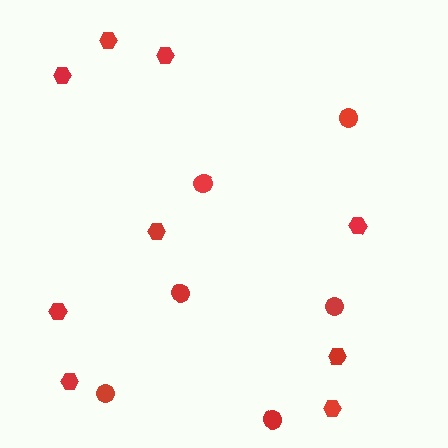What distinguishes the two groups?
There are 2 groups: one group of hexagons (9) and one group of circles (6).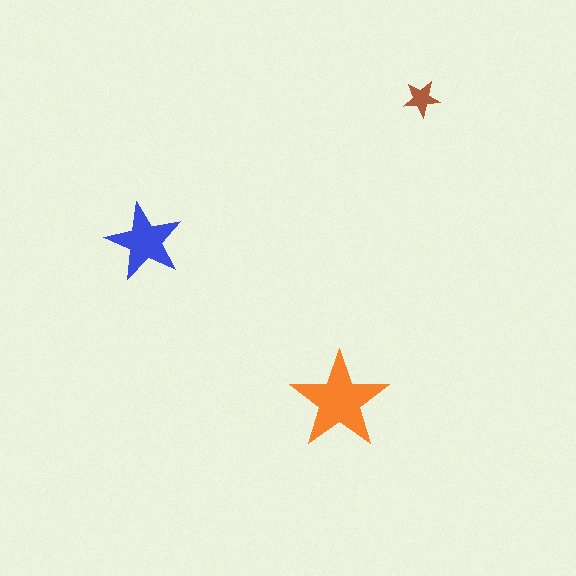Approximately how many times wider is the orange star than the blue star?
About 1.5 times wider.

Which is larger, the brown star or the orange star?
The orange one.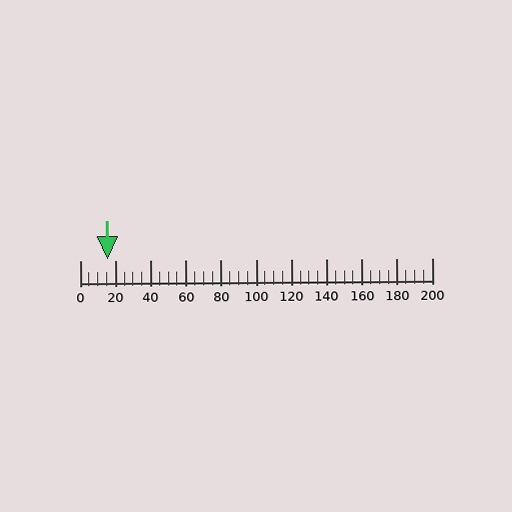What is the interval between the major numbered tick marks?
The major tick marks are spaced 20 units apart.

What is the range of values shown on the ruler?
The ruler shows values from 0 to 200.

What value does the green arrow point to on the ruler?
The green arrow points to approximately 16.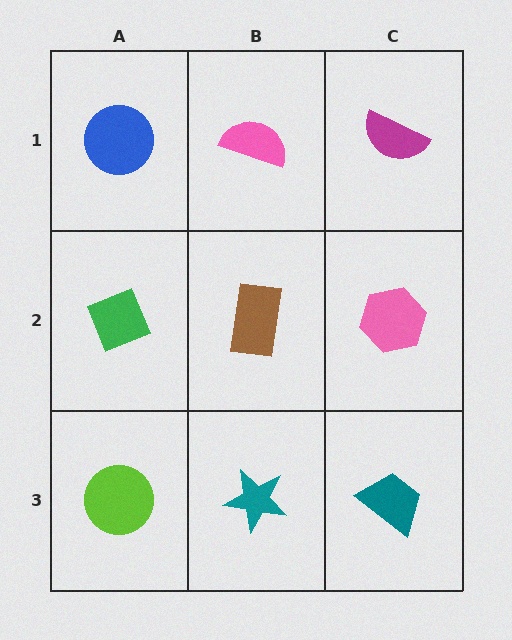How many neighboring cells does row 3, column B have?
3.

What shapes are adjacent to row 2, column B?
A pink semicircle (row 1, column B), a teal star (row 3, column B), a green diamond (row 2, column A), a pink hexagon (row 2, column C).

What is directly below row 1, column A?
A green diamond.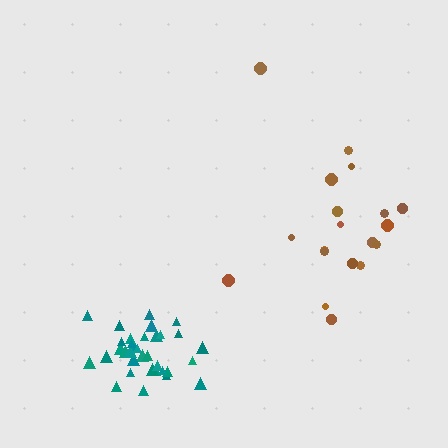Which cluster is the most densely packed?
Teal.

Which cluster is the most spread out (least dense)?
Brown.